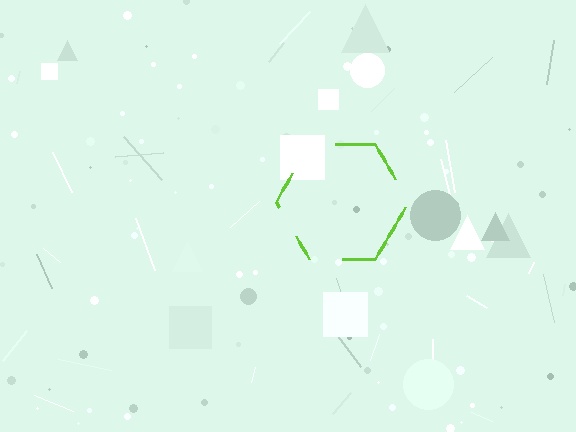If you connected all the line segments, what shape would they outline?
They would outline a hexagon.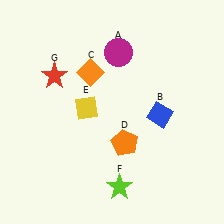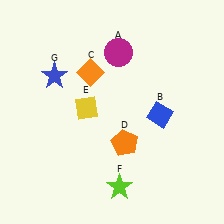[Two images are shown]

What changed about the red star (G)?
In Image 1, G is red. In Image 2, it changed to blue.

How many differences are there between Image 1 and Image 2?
There is 1 difference between the two images.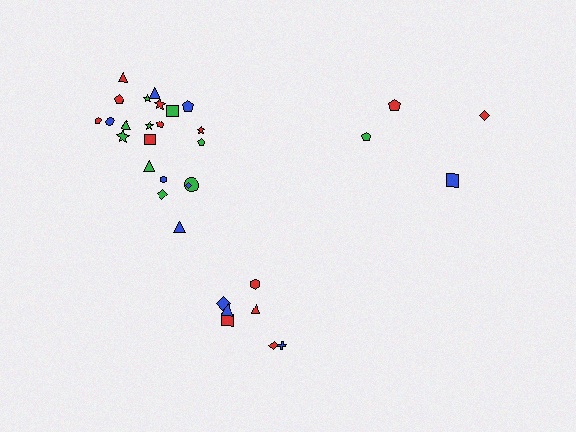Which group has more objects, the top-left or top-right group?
The top-left group.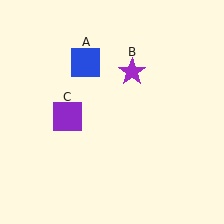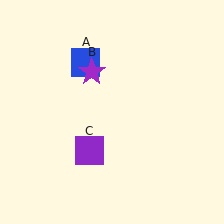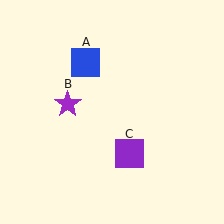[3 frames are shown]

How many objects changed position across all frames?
2 objects changed position: purple star (object B), purple square (object C).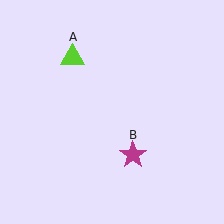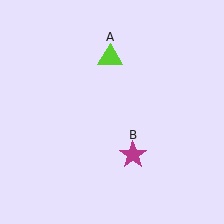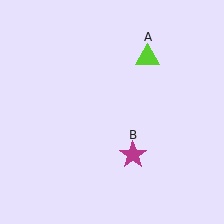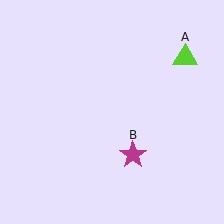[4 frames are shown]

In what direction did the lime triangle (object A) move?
The lime triangle (object A) moved right.